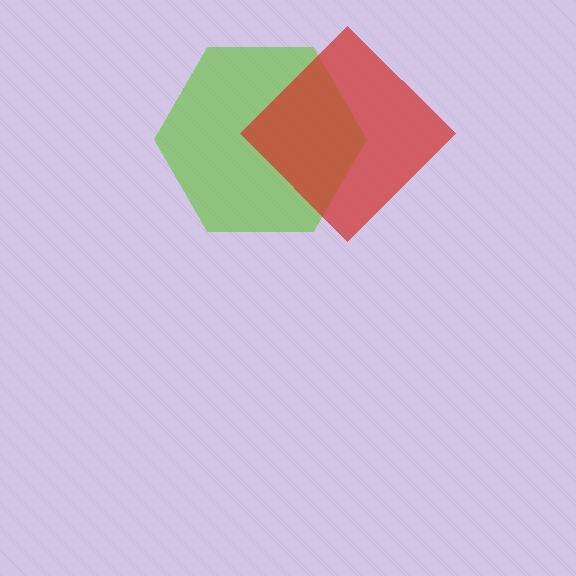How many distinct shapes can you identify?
There are 2 distinct shapes: a lime hexagon, a red diamond.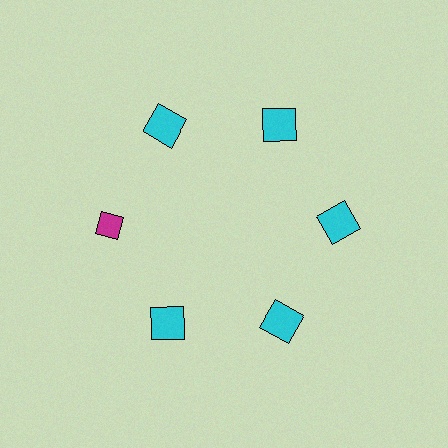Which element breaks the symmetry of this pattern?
The magenta diamond at roughly the 9 o'clock position breaks the symmetry. All other shapes are cyan squares.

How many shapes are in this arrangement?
There are 6 shapes arranged in a ring pattern.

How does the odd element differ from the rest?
It differs in both color (magenta instead of cyan) and shape (diamond instead of square).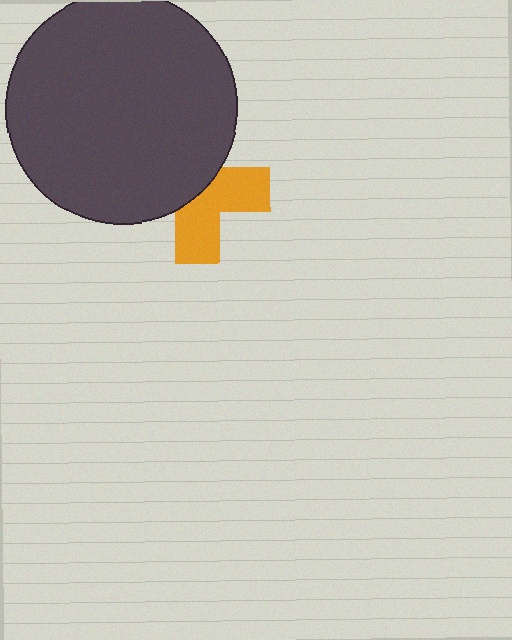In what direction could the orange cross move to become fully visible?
The orange cross could move toward the lower-right. That would shift it out from behind the dark gray circle entirely.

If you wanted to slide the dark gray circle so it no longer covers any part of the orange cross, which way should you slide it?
Slide it toward the upper-left — that is the most direct way to separate the two shapes.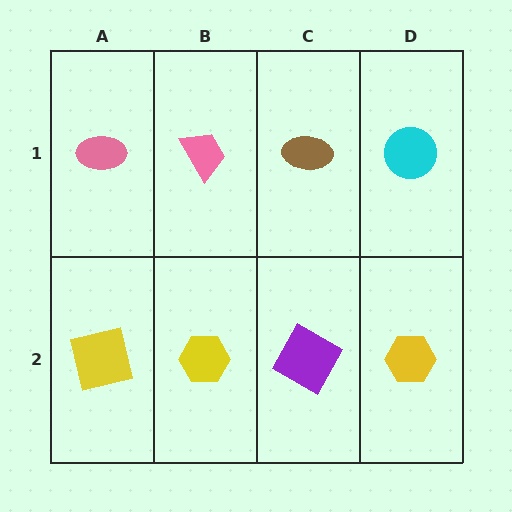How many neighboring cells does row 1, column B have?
3.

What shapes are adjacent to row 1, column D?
A yellow hexagon (row 2, column D), a brown ellipse (row 1, column C).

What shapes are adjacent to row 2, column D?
A cyan circle (row 1, column D), a purple square (row 2, column C).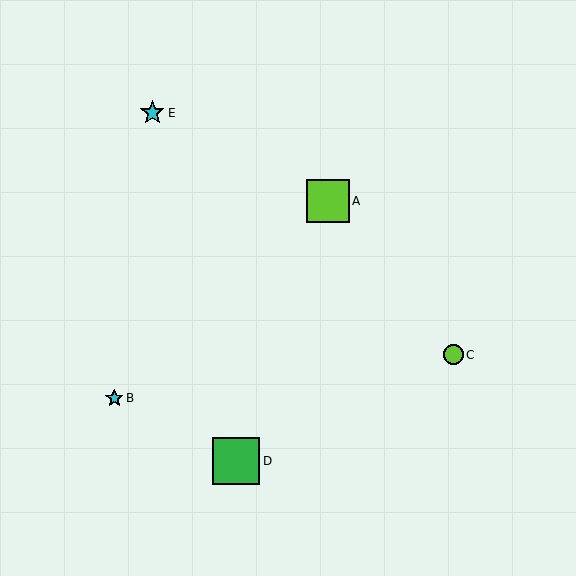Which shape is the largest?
The green square (labeled D) is the largest.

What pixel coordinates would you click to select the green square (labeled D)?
Click at (236, 461) to select the green square D.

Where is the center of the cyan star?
The center of the cyan star is at (152, 113).